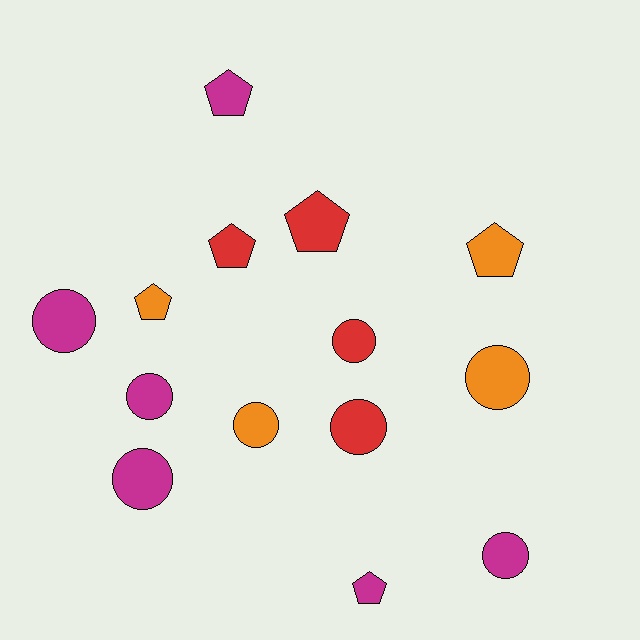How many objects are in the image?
There are 14 objects.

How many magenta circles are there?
There are 4 magenta circles.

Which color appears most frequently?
Magenta, with 6 objects.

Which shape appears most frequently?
Circle, with 8 objects.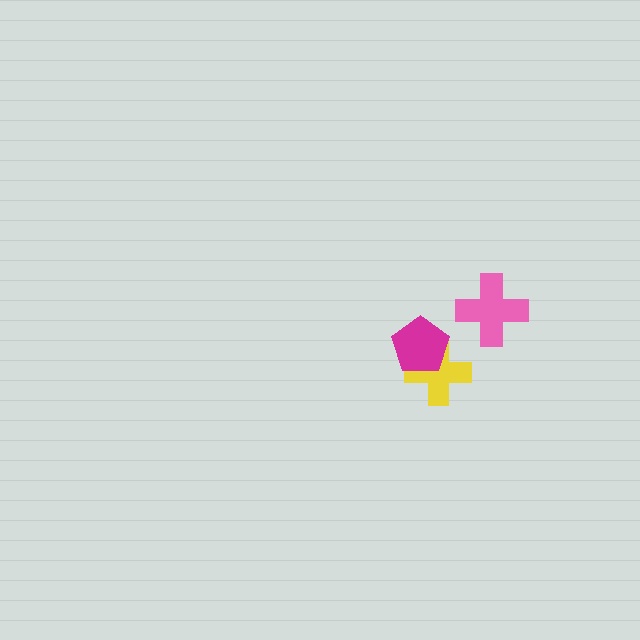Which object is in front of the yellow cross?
The magenta pentagon is in front of the yellow cross.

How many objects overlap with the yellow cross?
1 object overlaps with the yellow cross.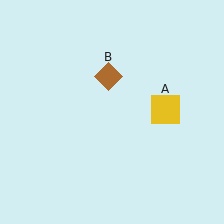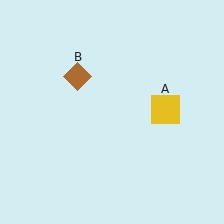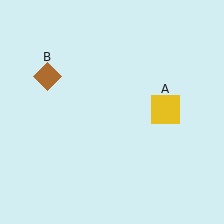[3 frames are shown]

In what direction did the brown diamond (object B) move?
The brown diamond (object B) moved left.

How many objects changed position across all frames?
1 object changed position: brown diamond (object B).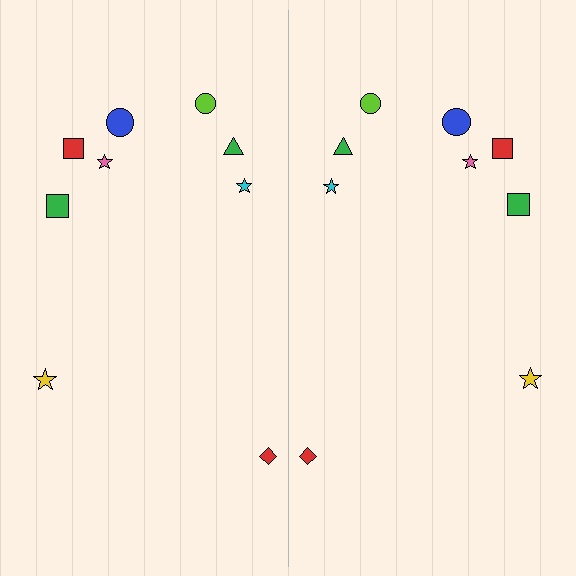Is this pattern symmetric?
Yes, this pattern has bilateral (reflection) symmetry.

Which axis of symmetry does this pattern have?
The pattern has a vertical axis of symmetry running through the center of the image.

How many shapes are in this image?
There are 18 shapes in this image.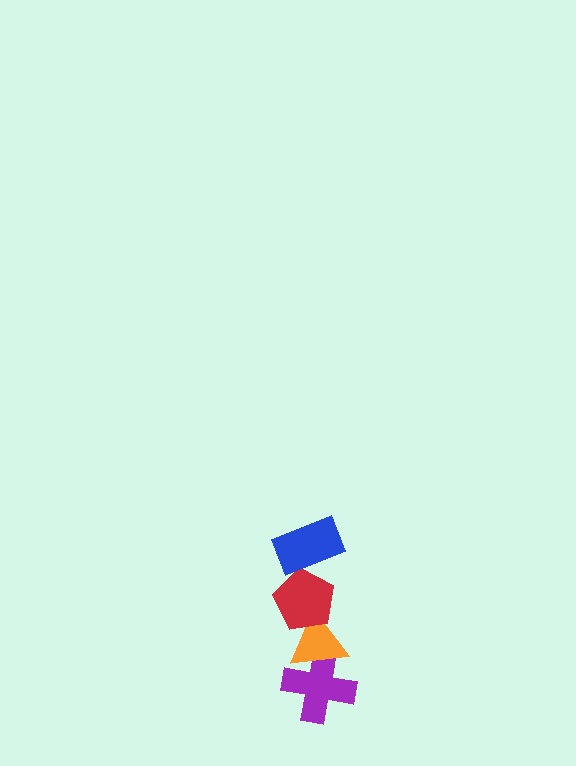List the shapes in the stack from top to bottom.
From top to bottom: the blue rectangle, the red pentagon, the orange triangle, the purple cross.